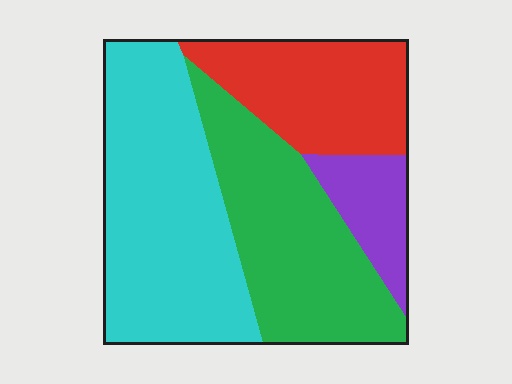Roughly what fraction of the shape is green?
Green covers around 30% of the shape.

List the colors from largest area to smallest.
From largest to smallest: cyan, green, red, purple.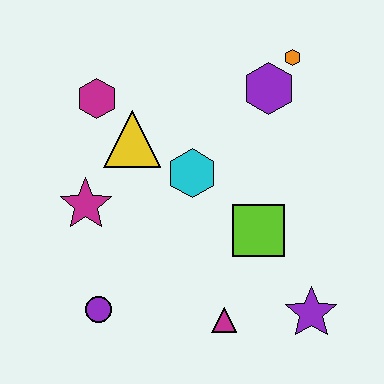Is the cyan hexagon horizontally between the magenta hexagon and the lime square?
Yes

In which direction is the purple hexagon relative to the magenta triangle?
The purple hexagon is above the magenta triangle.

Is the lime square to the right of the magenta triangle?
Yes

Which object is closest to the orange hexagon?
The purple hexagon is closest to the orange hexagon.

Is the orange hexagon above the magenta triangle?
Yes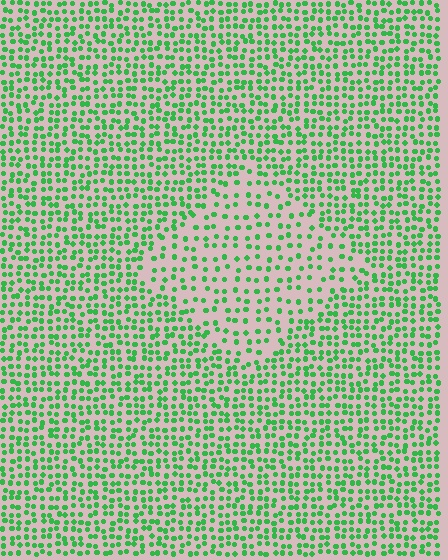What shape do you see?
I see a diamond.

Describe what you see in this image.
The image contains small green elements arranged at two different densities. A diamond-shaped region is visible where the elements are less densely packed than the surrounding area.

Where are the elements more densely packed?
The elements are more densely packed outside the diamond boundary.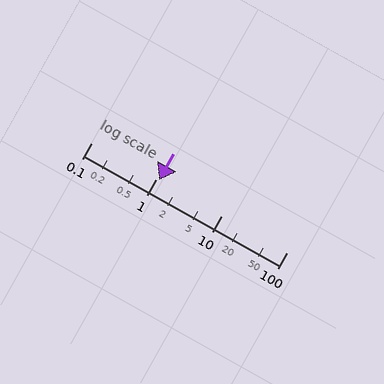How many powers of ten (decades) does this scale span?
The scale spans 3 decades, from 0.1 to 100.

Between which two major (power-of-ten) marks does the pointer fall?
The pointer is between 1 and 10.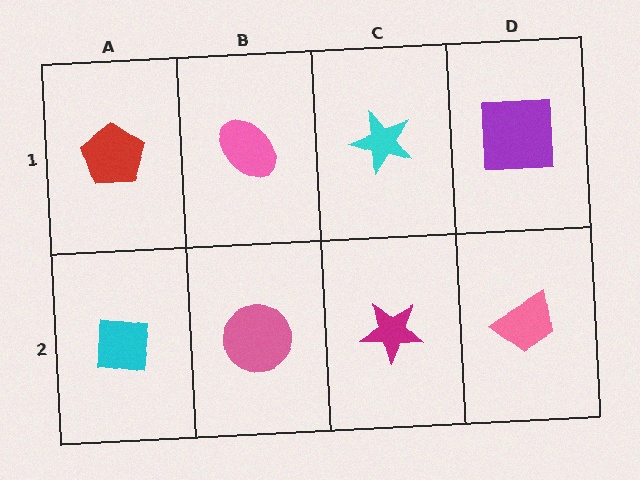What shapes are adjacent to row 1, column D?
A pink trapezoid (row 2, column D), a cyan star (row 1, column C).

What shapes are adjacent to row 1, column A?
A cyan square (row 2, column A), a pink ellipse (row 1, column B).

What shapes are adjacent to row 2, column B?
A pink ellipse (row 1, column B), a cyan square (row 2, column A), a magenta star (row 2, column C).